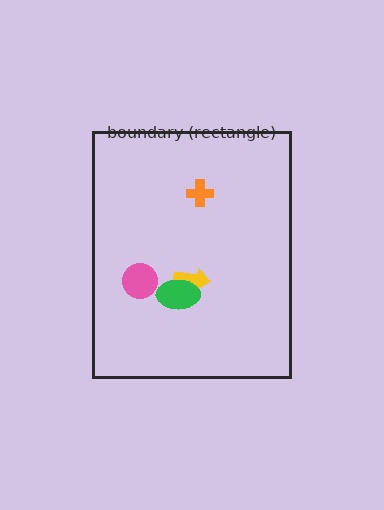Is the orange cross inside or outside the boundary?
Inside.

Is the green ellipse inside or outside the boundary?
Inside.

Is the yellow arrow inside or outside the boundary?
Inside.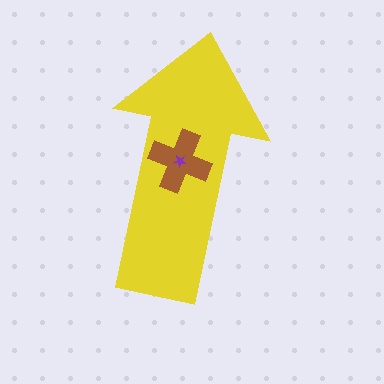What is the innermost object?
The purple star.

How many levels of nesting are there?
3.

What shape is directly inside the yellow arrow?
The brown cross.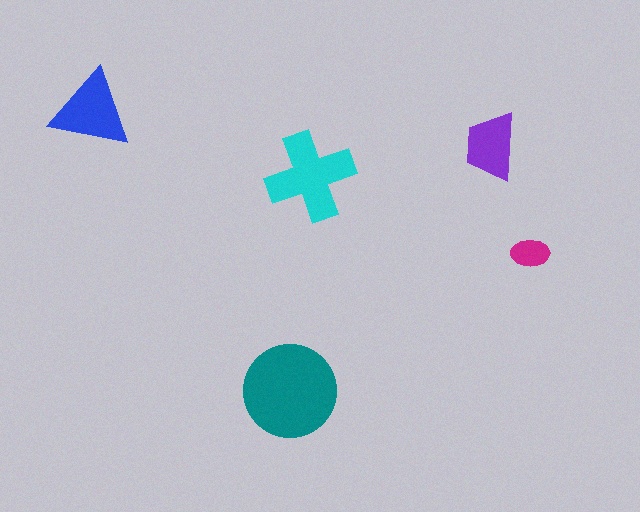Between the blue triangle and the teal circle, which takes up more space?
The teal circle.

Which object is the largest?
The teal circle.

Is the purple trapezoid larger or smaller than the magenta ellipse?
Larger.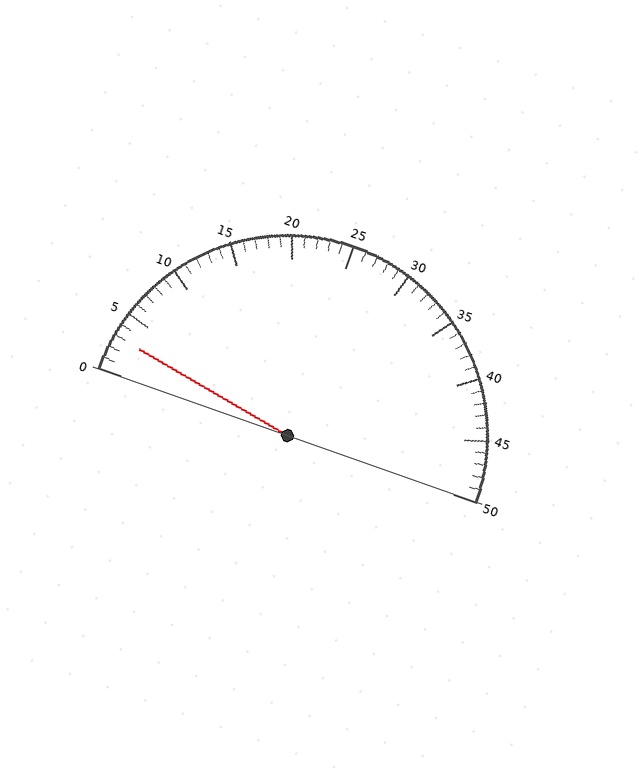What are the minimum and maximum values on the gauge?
The gauge ranges from 0 to 50.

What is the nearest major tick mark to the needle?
The nearest major tick mark is 5.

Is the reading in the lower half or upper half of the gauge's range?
The reading is in the lower half of the range (0 to 50).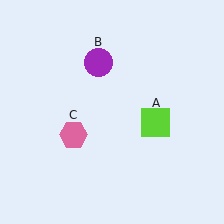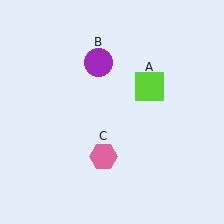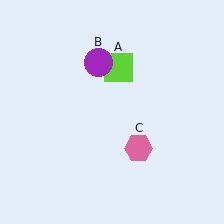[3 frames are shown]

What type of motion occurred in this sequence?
The lime square (object A), pink hexagon (object C) rotated counterclockwise around the center of the scene.